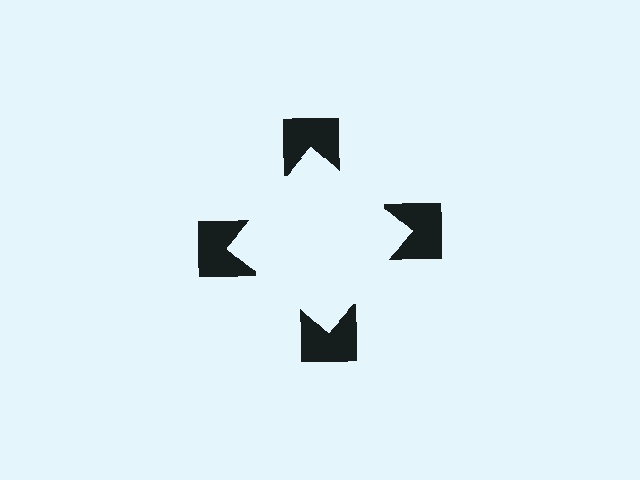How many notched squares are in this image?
There are 4 — one at each vertex of the illusory square.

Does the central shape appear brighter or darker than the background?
It typically appears slightly brighter than the background, even though no actual brightness change is drawn.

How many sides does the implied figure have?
4 sides.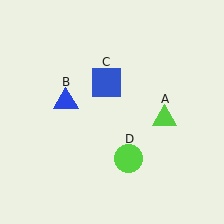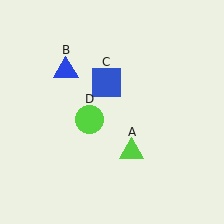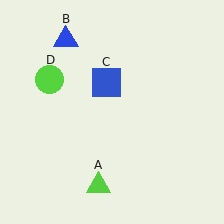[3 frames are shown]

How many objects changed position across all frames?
3 objects changed position: lime triangle (object A), blue triangle (object B), lime circle (object D).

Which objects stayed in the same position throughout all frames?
Blue square (object C) remained stationary.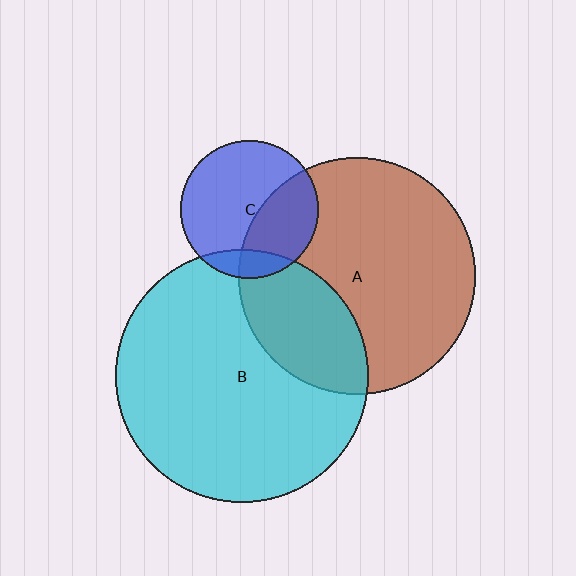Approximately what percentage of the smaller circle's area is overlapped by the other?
Approximately 10%.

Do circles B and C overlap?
Yes.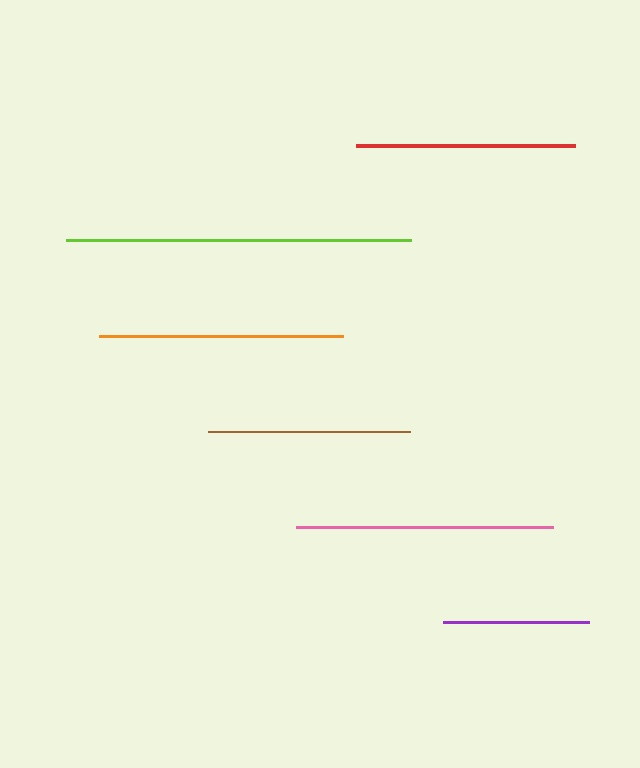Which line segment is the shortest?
The purple line is the shortest at approximately 147 pixels.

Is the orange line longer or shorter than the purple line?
The orange line is longer than the purple line.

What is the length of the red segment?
The red segment is approximately 219 pixels long.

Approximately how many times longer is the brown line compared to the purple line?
The brown line is approximately 1.4 times the length of the purple line.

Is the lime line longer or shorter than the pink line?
The lime line is longer than the pink line.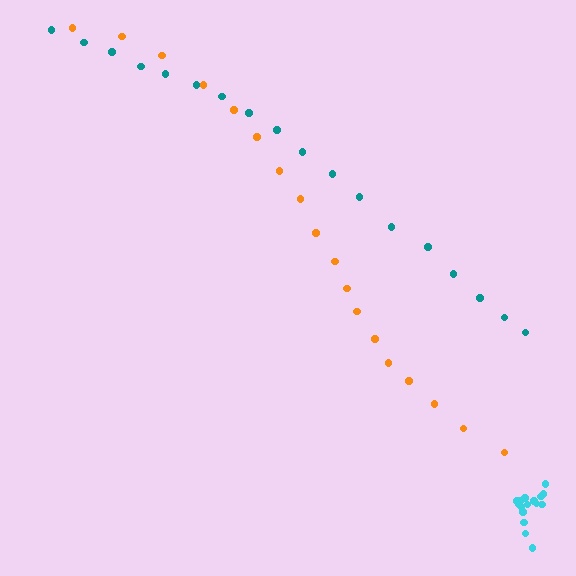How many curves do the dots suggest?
There are 3 distinct paths.